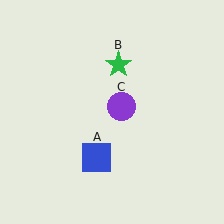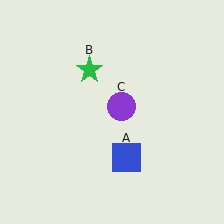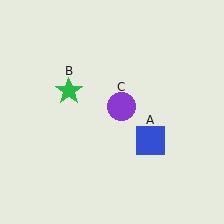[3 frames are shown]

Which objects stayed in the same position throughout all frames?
Purple circle (object C) remained stationary.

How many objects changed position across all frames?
2 objects changed position: blue square (object A), green star (object B).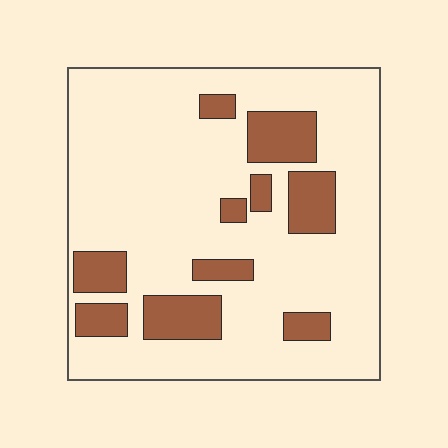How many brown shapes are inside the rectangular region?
10.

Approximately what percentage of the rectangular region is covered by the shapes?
Approximately 20%.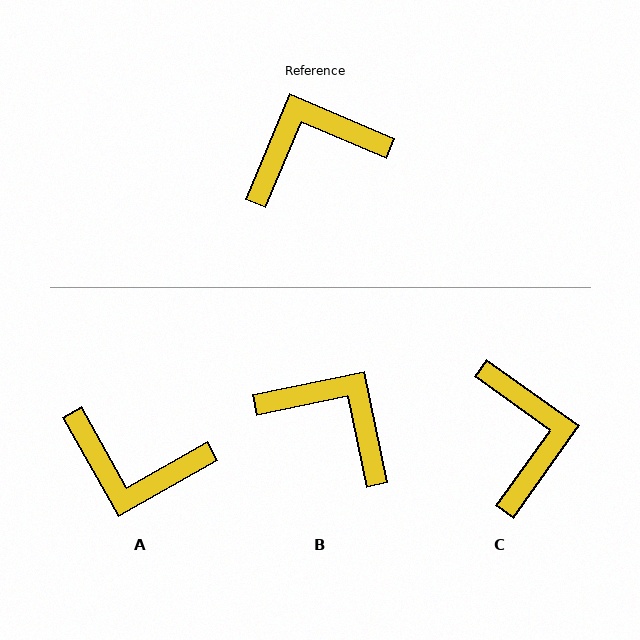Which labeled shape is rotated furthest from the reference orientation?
A, about 142 degrees away.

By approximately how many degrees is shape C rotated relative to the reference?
Approximately 103 degrees clockwise.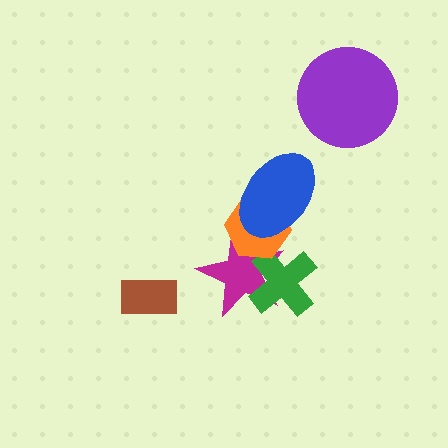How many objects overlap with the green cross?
2 objects overlap with the green cross.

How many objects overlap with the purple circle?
0 objects overlap with the purple circle.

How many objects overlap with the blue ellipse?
1 object overlaps with the blue ellipse.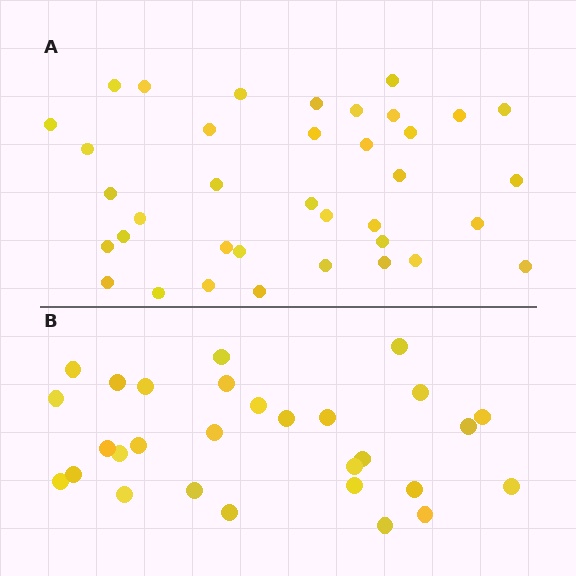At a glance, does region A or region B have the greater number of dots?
Region A (the top region) has more dots.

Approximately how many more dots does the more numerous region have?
Region A has roughly 8 or so more dots than region B.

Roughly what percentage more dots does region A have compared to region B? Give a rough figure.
About 30% more.